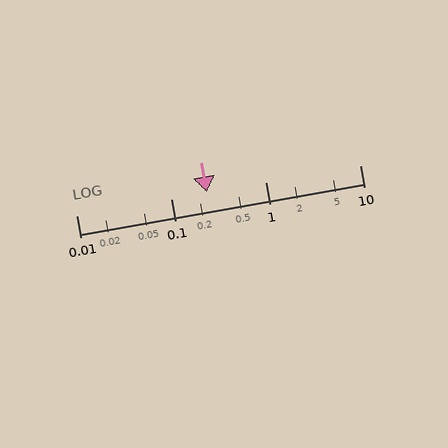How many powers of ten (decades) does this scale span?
The scale spans 3 decades, from 0.01 to 10.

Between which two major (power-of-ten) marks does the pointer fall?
The pointer is between 0.1 and 1.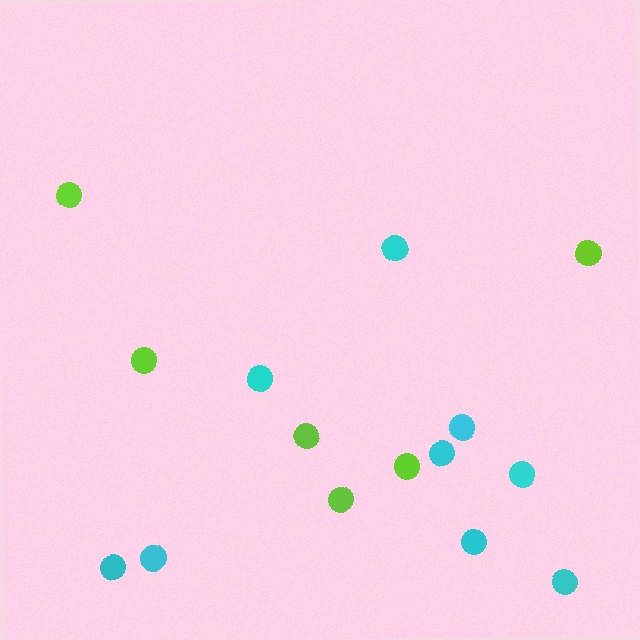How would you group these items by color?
There are 2 groups: one group of lime circles (6) and one group of cyan circles (9).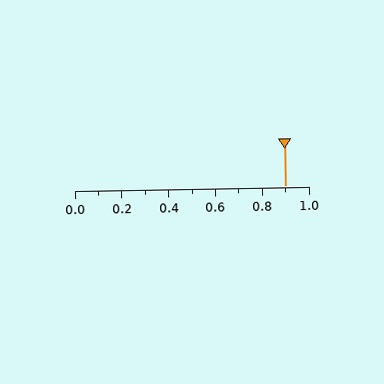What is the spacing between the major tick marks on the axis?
The major ticks are spaced 0.2 apart.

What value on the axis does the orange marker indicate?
The marker indicates approximately 0.9.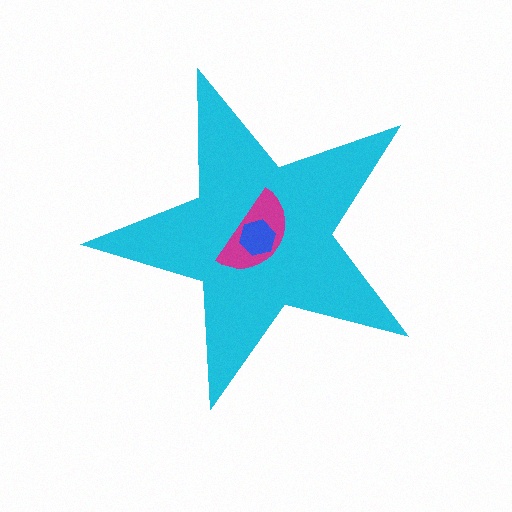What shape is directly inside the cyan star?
The magenta semicircle.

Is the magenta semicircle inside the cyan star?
Yes.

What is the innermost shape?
The blue hexagon.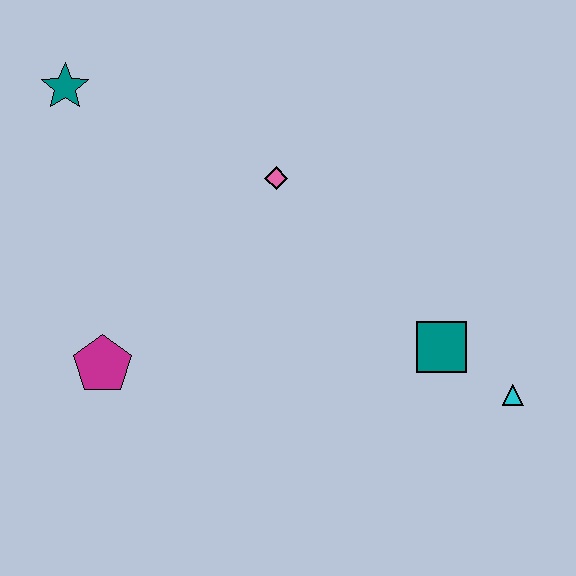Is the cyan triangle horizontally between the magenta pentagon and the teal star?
No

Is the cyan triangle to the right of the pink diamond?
Yes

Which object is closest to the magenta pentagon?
The pink diamond is closest to the magenta pentagon.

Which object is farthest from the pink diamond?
The cyan triangle is farthest from the pink diamond.